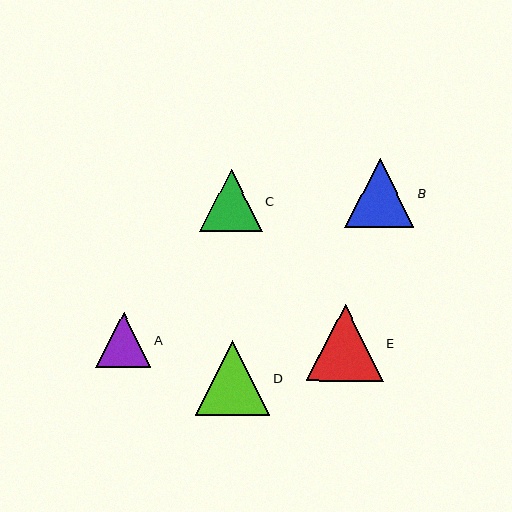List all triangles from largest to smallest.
From largest to smallest: E, D, B, C, A.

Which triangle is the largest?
Triangle E is the largest with a size of approximately 76 pixels.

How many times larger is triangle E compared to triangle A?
Triangle E is approximately 1.4 times the size of triangle A.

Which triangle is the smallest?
Triangle A is the smallest with a size of approximately 55 pixels.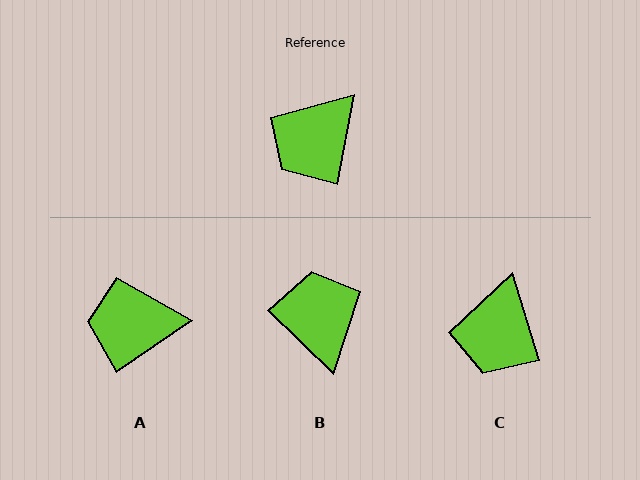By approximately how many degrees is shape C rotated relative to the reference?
Approximately 28 degrees counter-clockwise.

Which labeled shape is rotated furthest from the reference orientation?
B, about 124 degrees away.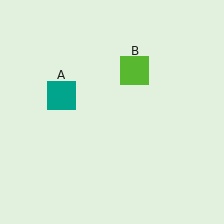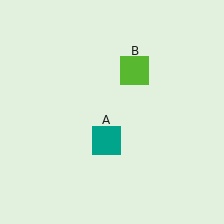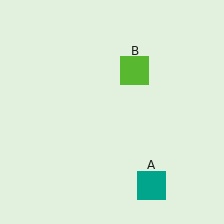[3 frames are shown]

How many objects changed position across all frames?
1 object changed position: teal square (object A).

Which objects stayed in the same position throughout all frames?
Lime square (object B) remained stationary.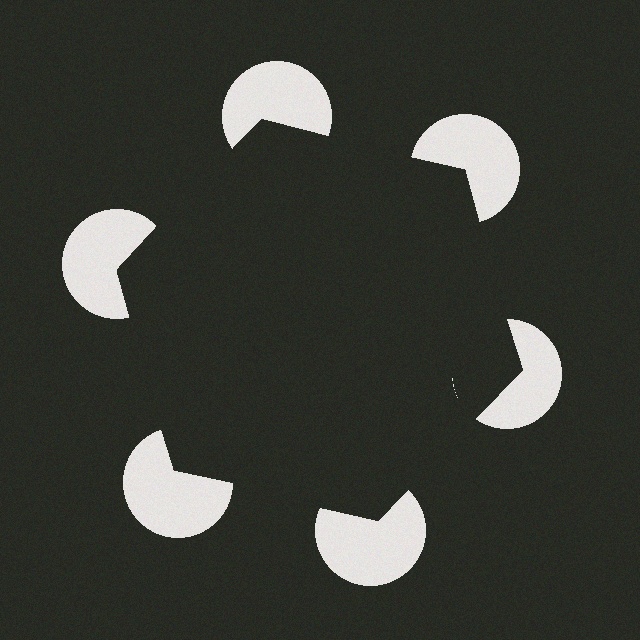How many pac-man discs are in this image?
There are 6 — one at each vertex of the illusory hexagon.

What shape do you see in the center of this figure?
An illusory hexagon — its edges are inferred from the aligned wedge cuts in the pac-man discs, not physically drawn.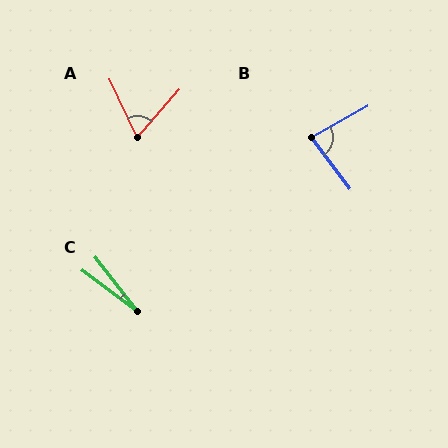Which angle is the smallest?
C, at approximately 16 degrees.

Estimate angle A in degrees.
Approximately 67 degrees.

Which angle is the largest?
B, at approximately 83 degrees.